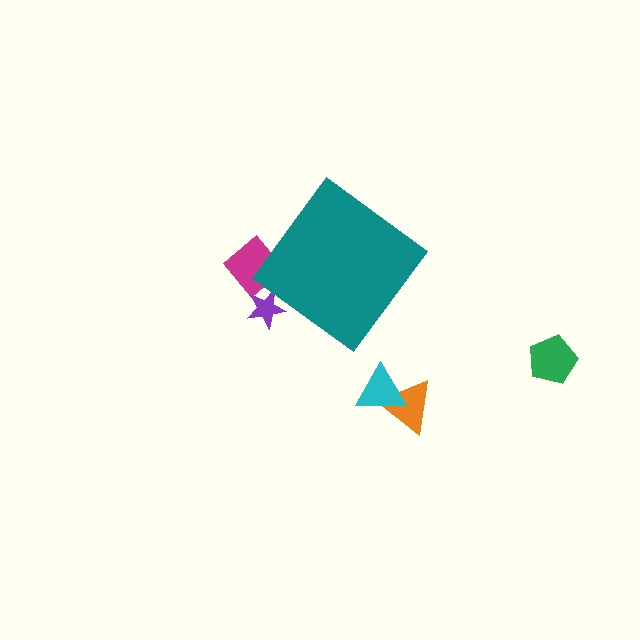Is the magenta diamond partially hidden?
Yes, the magenta diamond is partially hidden behind the teal diamond.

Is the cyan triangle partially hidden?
No, the cyan triangle is fully visible.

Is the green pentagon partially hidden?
No, the green pentagon is fully visible.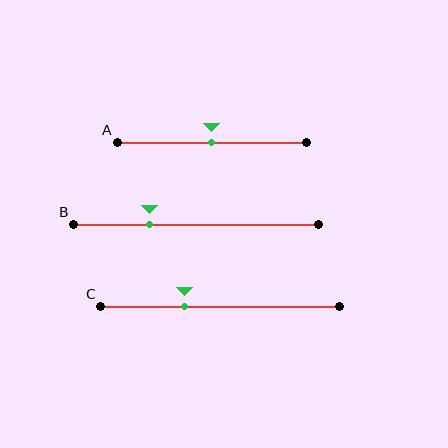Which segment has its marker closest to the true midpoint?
Segment A has its marker closest to the true midpoint.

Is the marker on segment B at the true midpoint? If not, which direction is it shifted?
No, the marker on segment B is shifted to the left by about 19% of the segment length.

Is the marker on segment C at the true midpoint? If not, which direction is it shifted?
No, the marker on segment C is shifted to the left by about 15% of the segment length.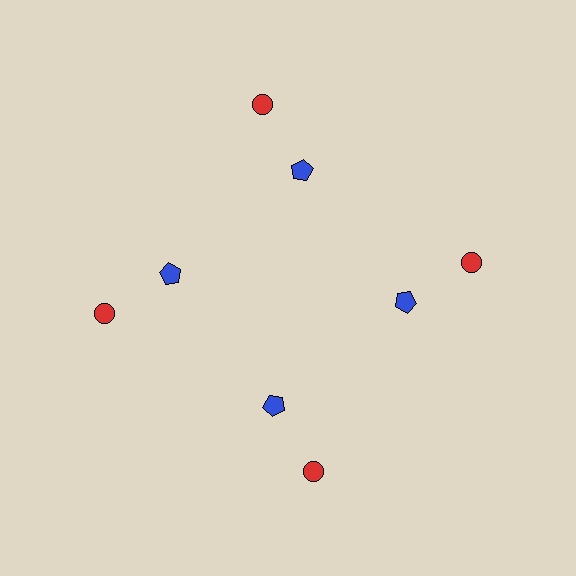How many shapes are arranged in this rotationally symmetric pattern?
There are 8 shapes, arranged in 4 groups of 2.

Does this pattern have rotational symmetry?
Yes, this pattern has 4-fold rotational symmetry. It looks the same after rotating 90 degrees around the center.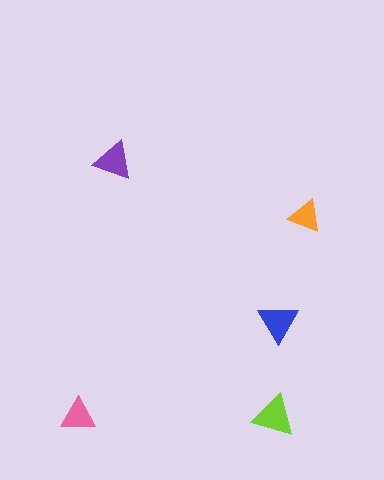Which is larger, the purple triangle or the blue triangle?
The blue one.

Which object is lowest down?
The lime triangle is bottommost.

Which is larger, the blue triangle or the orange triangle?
The blue one.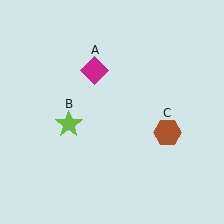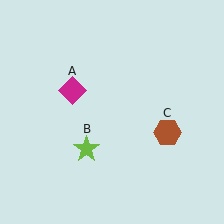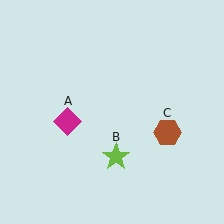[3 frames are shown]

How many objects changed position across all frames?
2 objects changed position: magenta diamond (object A), lime star (object B).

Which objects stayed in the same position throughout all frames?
Brown hexagon (object C) remained stationary.